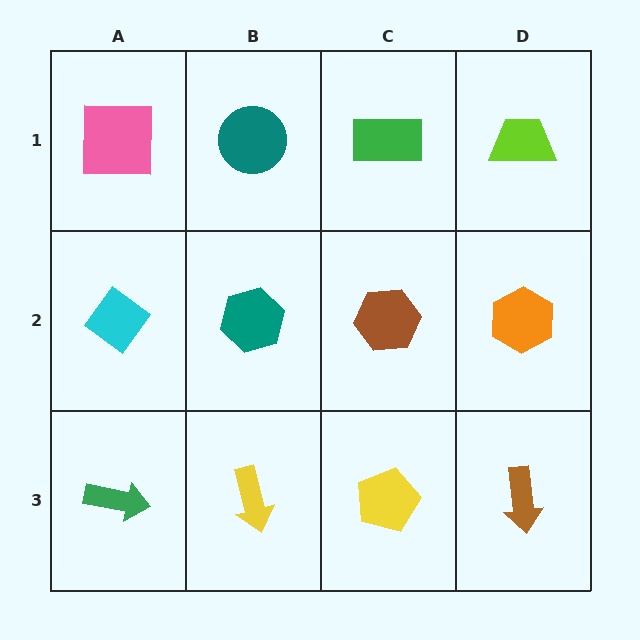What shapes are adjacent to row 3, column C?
A brown hexagon (row 2, column C), a yellow arrow (row 3, column B), a brown arrow (row 3, column D).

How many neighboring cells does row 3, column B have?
3.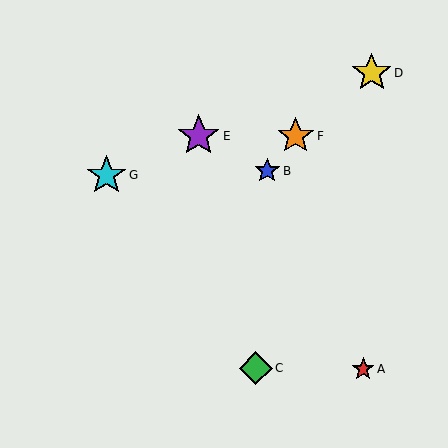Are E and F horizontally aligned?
Yes, both are at y≈136.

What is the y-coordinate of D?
Object D is at y≈73.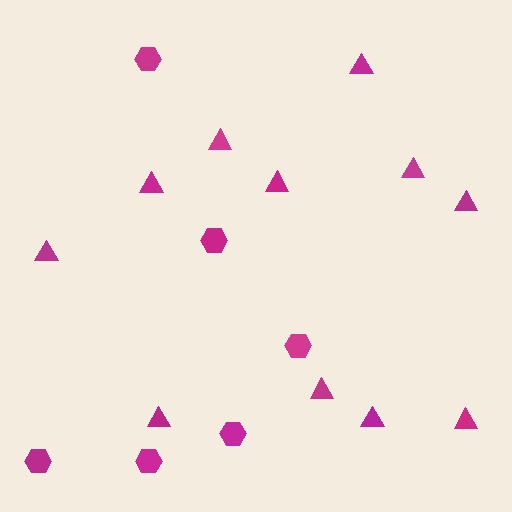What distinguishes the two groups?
There are 2 groups: one group of triangles (11) and one group of hexagons (6).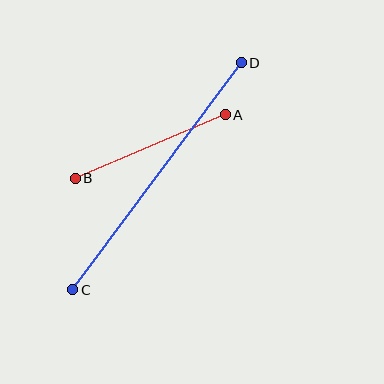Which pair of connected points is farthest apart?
Points C and D are farthest apart.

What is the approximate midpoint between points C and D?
The midpoint is at approximately (157, 176) pixels.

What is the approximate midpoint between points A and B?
The midpoint is at approximately (150, 146) pixels.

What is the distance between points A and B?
The distance is approximately 163 pixels.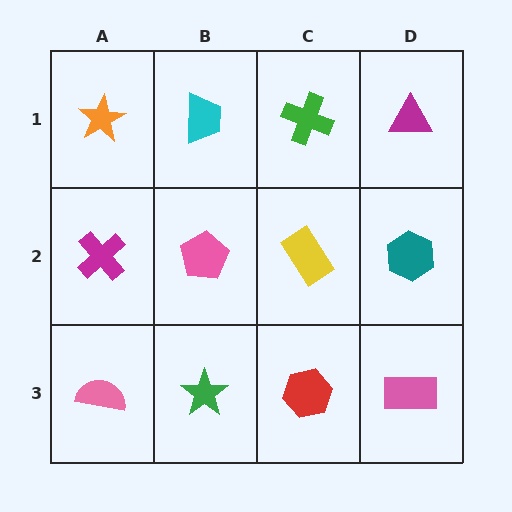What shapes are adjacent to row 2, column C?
A green cross (row 1, column C), a red hexagon (row 3, column C), a pink pentagon (row 2, column B), a teal hexagon (row 2, column D).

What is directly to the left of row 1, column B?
An orange star.